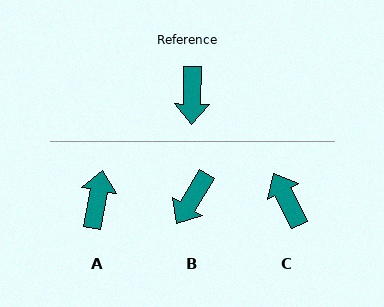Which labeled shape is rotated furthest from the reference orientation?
A, about 171 degrees away.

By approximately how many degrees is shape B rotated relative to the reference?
Approximately 30 degrees clockwise.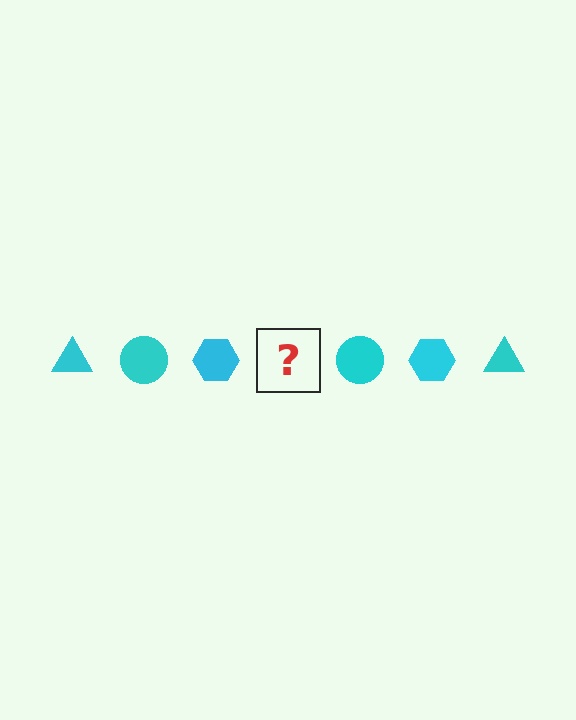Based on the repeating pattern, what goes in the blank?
The blank should be a cyan triangle.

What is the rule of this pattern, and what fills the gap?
The rule is that the pattern cycles through triangle, circle, hexagon shapes in cyan. The gap should be filled with a cyan triangle.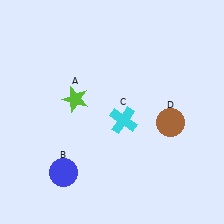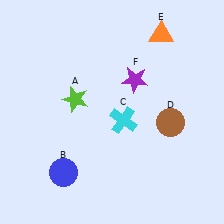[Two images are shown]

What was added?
An orange triangle (E), a purple star (F) were added in Image 2.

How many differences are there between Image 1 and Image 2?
There are 2 differences between the two images.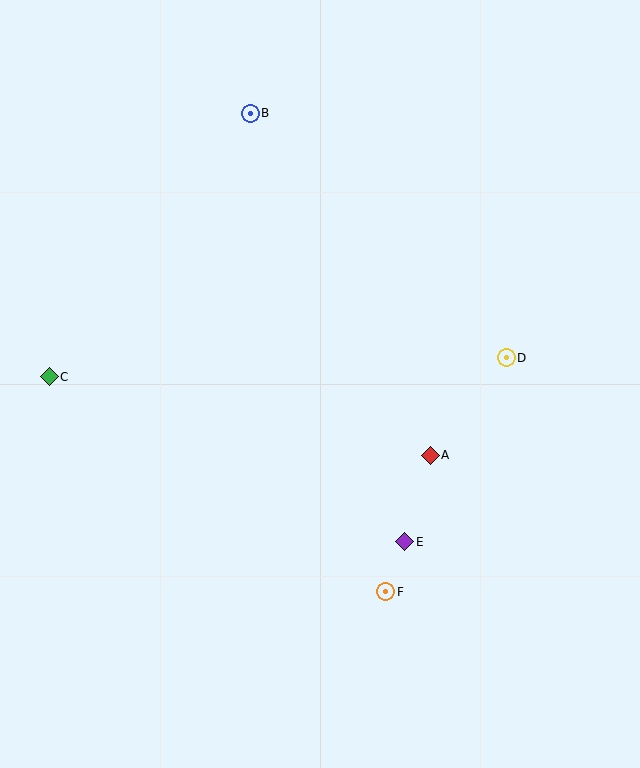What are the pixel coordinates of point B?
Point B is at (250, 113).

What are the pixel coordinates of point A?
Point A is at (430, 455).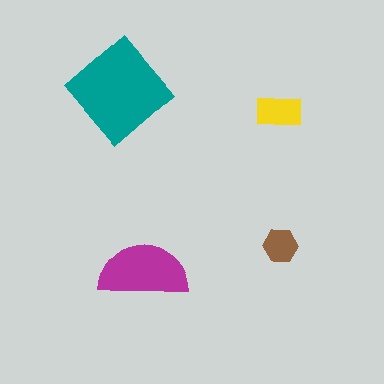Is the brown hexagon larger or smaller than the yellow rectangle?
Smaller.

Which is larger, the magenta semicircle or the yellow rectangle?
The magenta semicircle.